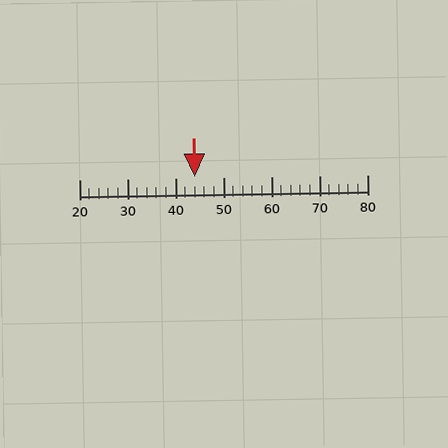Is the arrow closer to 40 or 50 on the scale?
The arrow is closer to 40.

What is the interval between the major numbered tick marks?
The major tick marks are spaced 10 units apart.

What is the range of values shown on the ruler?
The ruler shows values from 20 to 80.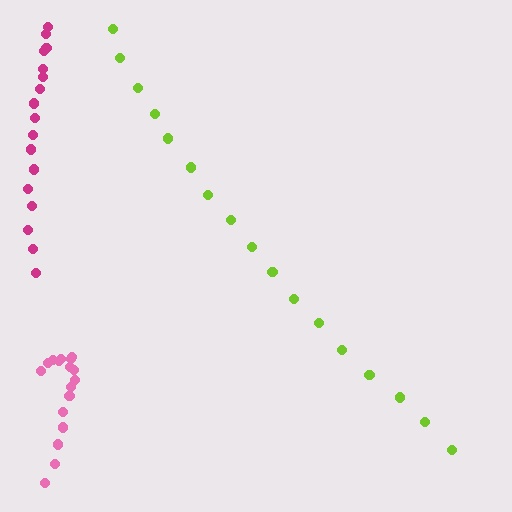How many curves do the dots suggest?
There are 3 distinct paths.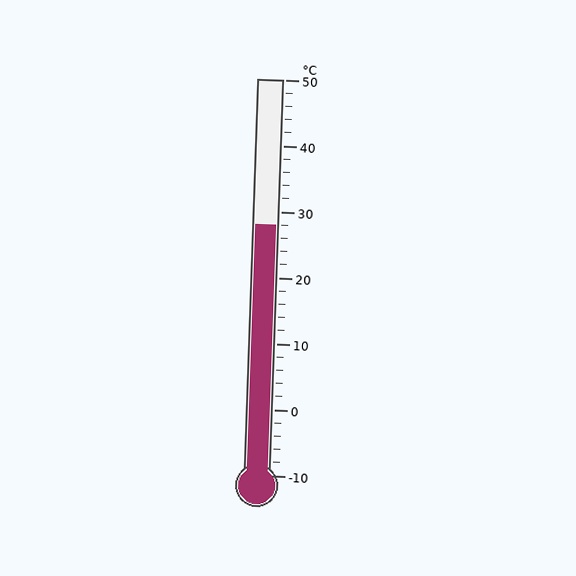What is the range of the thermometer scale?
The thermometer scale ranges from -10°C to 50°C.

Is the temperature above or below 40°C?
The temperature is below 40°C.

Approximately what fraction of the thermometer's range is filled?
The thermometer is filled to approximately 65% of its range.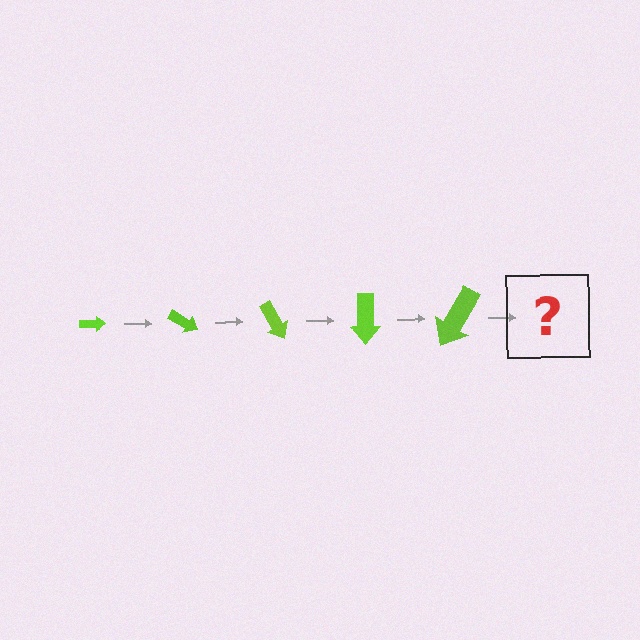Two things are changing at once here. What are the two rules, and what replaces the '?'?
The two rules are that the arrow grows larger each step and it rotates 30 degrees each step. The '?' should be an arrow, larger than the previous one and rotated 150 degrees from the start.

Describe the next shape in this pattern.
It should be an arrow, larger than the previous one and rotated 150 degrees from the start.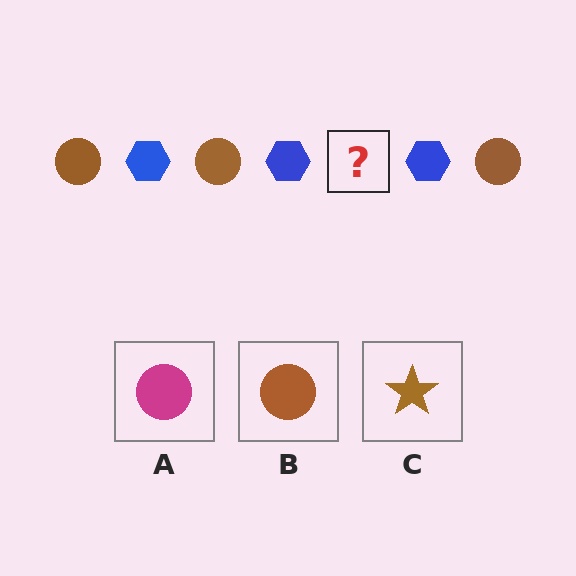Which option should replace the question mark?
Option B.